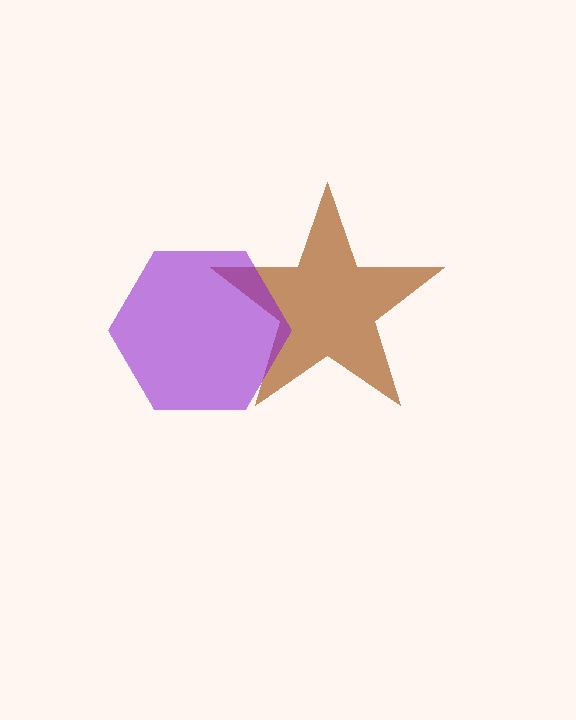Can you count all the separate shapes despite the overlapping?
Yes, there are 2 separate shapes.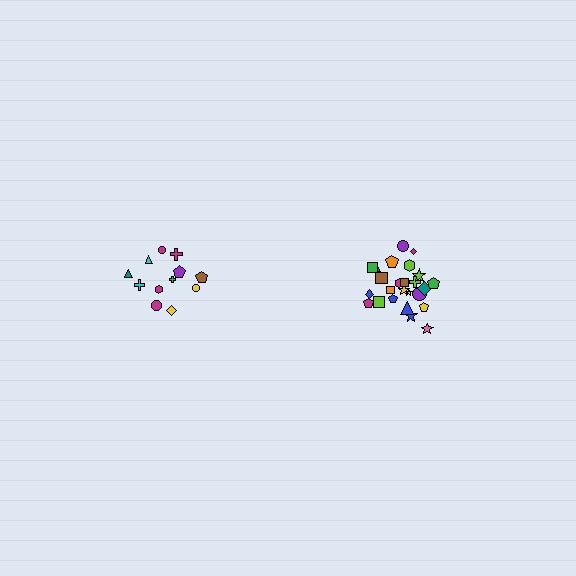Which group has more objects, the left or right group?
The right group.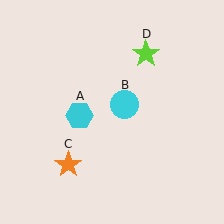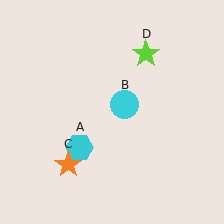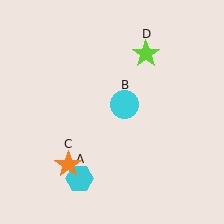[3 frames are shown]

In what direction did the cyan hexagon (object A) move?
The cyan hexagon (object A) moved down.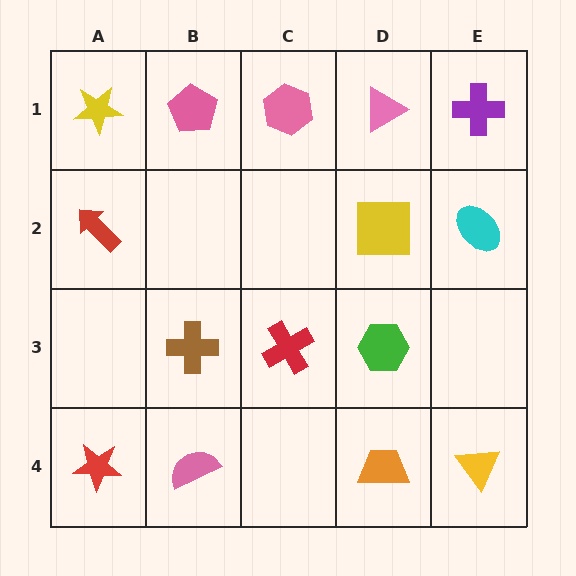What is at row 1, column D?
A pink triangle.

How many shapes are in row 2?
3 shapes.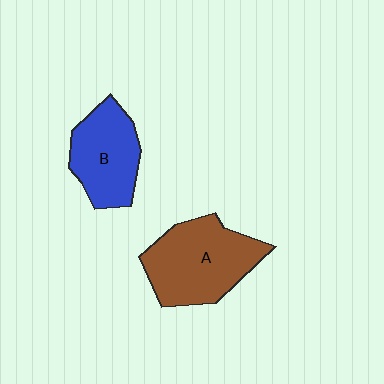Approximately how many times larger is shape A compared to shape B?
Approximately 1.3 times.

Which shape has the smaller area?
Shape B (blue).